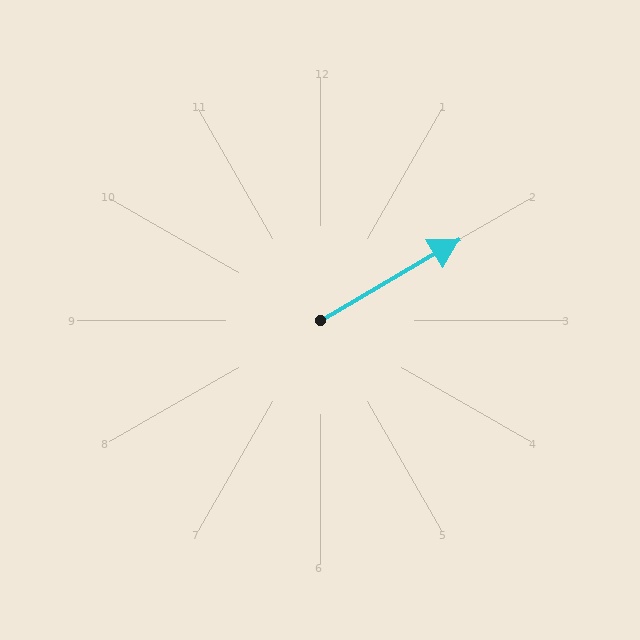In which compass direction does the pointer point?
Northeast.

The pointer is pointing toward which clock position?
Roughly 2 o'clock.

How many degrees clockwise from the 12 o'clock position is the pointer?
Approximately 60 degrees.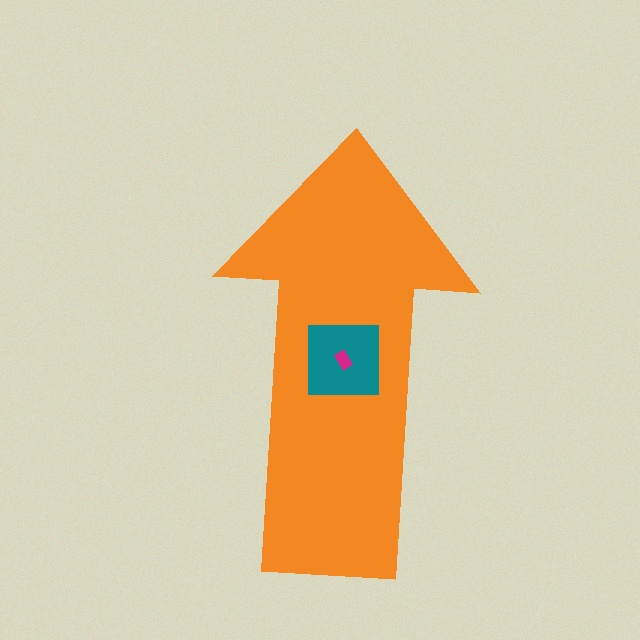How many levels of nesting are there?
3.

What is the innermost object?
The magenta rectangle.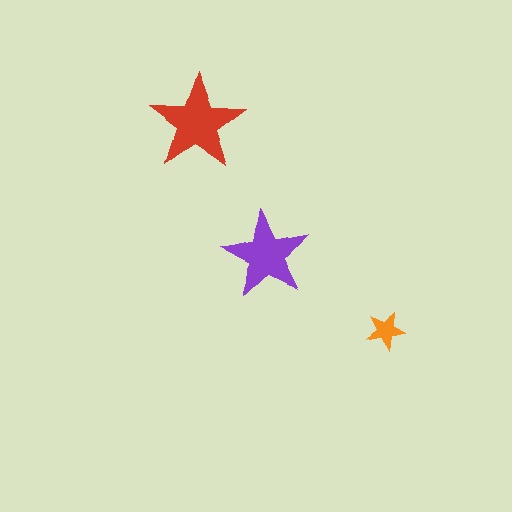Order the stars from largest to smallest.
the red one, the purple one, the orange one.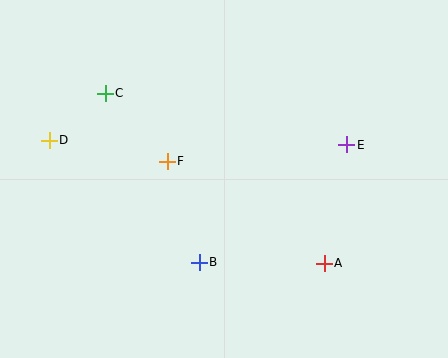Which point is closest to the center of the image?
Point F at (167, 161) is closest to the center.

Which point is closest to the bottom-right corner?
Point A is closest to the bottom-right corner.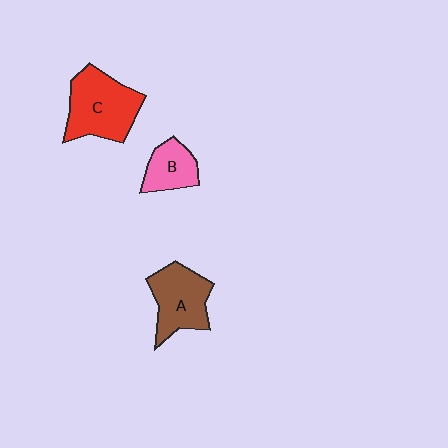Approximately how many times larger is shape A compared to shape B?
Approximately 1.5 times.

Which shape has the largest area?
Shape C (red).